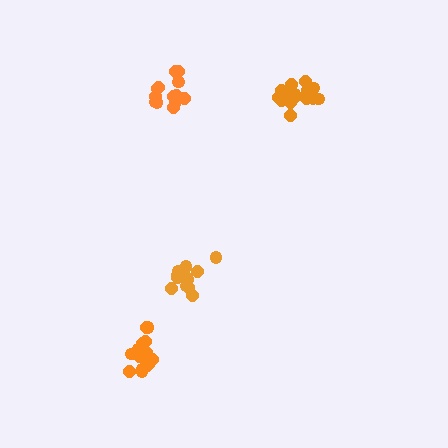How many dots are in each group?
Group 1: 13 dots, Group 2: 13 dots, Group 3: 16 dots, Group 4: 19 dots (61 total).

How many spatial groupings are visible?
There are 4 spatial groupings.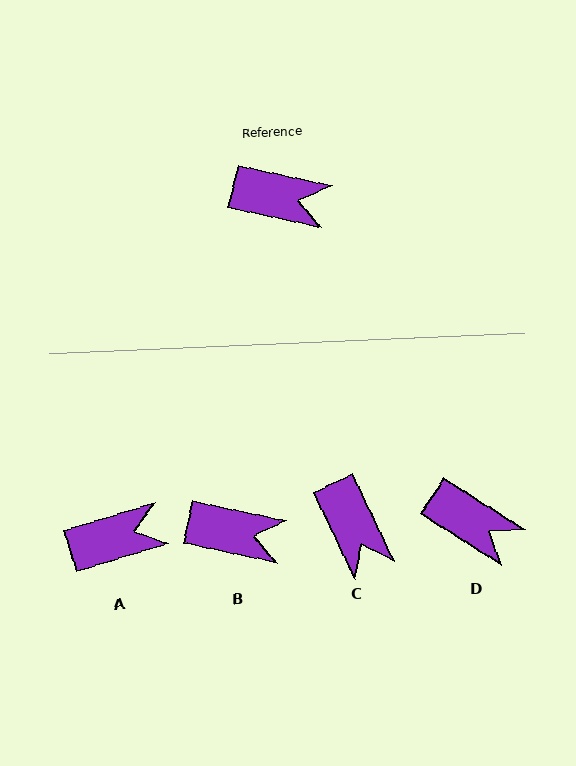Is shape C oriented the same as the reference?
No, it is off by about 52 degrees.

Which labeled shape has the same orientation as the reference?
B.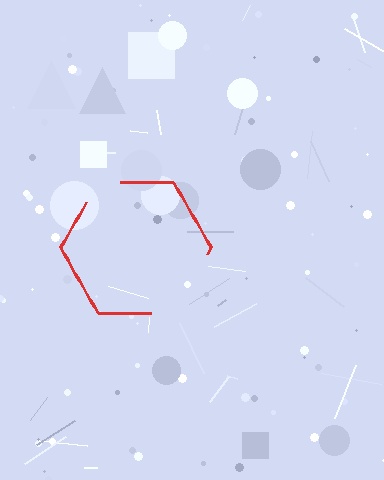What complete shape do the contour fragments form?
The contour fragments form a hexagon.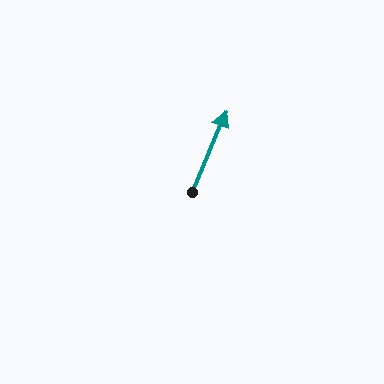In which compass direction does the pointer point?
Northeast.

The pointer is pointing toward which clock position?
Roughly 1 o'clock.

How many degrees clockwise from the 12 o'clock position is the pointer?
Approximately 23 degrees.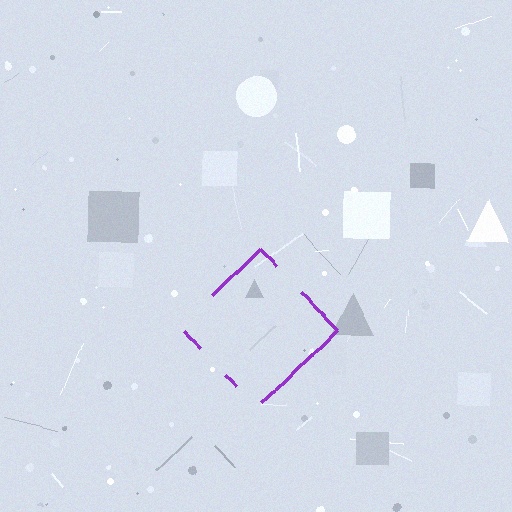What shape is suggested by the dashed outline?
The dashed outline suggests a diamond.